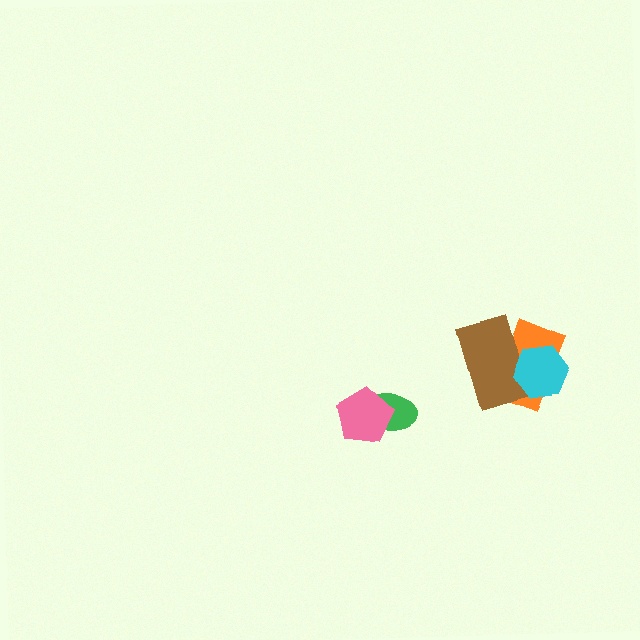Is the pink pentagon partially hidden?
No, no other shape covers it.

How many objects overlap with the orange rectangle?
2 objects overlap with the orange rectangle.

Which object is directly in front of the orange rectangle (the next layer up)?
The brown rectangle is directly in front of the orange rectangle.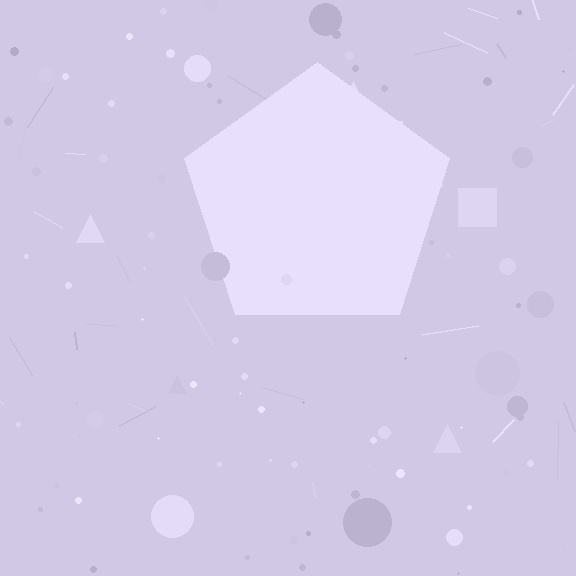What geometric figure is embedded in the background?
A pentagon is embedded in the background.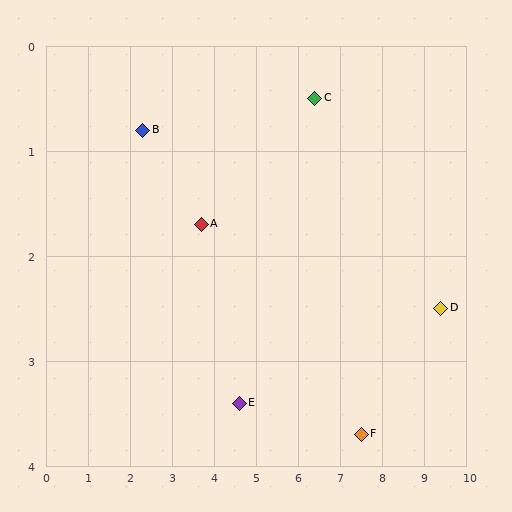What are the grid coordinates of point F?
Point F is at approximately (7.5, 3.7).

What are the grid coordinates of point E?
Point E is at approximately (4.6, 3.4).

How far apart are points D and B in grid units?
Points D and B are about 7.3 grid units apart.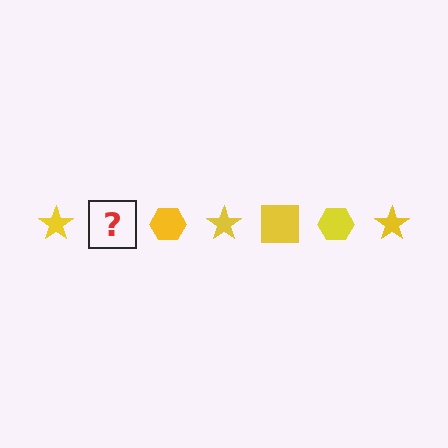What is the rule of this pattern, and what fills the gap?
The rule is that the pattern cycles through star, square, hexagon shapes in yellow. The gap should be filled with a yellow square.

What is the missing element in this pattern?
The missing element is a yellow square.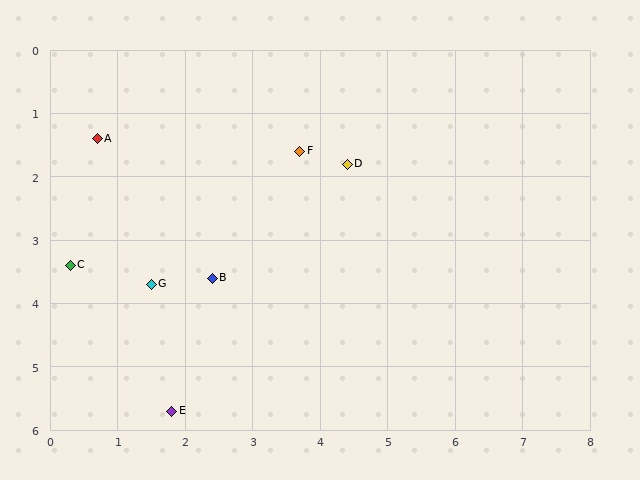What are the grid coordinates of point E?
Point E is at approximately (1.8, 5.7).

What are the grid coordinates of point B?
Point B is at approximately (2.4, 3.6).